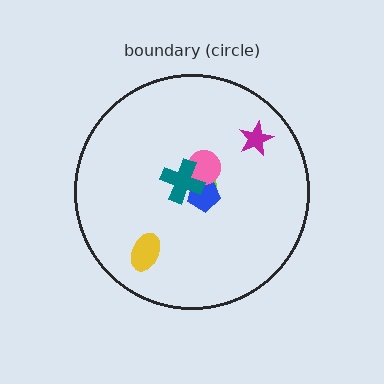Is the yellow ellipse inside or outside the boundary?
Inside.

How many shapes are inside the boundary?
6 inside, 0 outside.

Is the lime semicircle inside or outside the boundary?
Inside.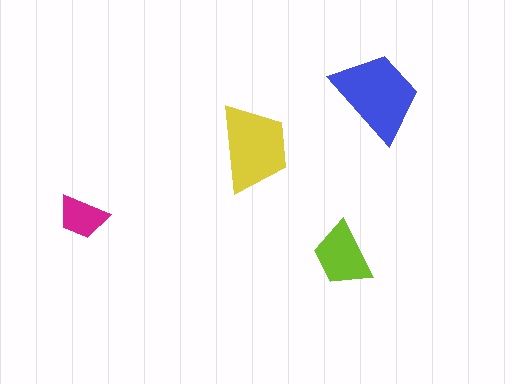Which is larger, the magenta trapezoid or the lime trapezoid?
The lime one.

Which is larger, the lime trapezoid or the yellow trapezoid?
The yellow one.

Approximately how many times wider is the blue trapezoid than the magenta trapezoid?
About 2 times wider.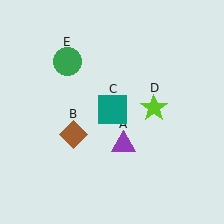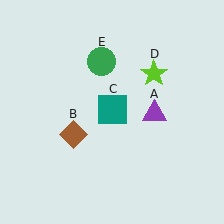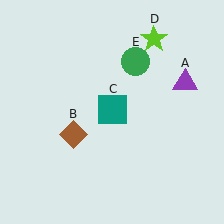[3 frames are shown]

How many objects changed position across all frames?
3 objects changed position: purple triangle (object A), lime star (object D), green circle (object E).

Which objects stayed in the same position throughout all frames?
Brown diamond (object B) and teal square (object C) remained stationary.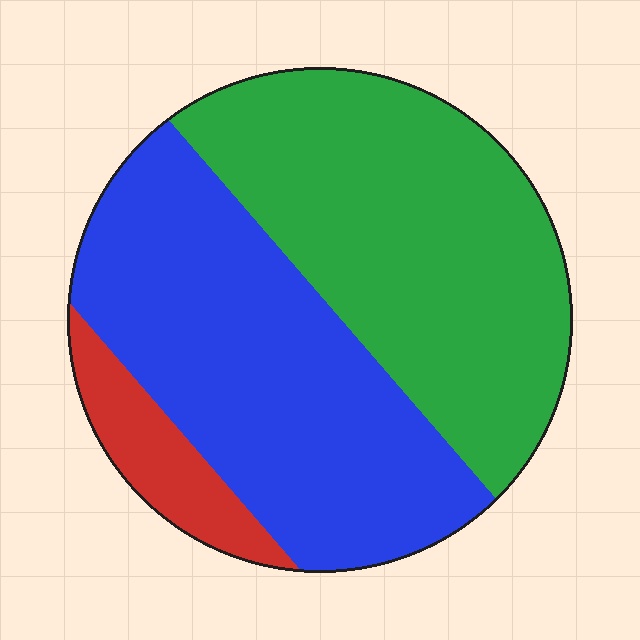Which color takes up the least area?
Red, at roughly 10%.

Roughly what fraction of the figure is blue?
Blue covers around 45% of the figure.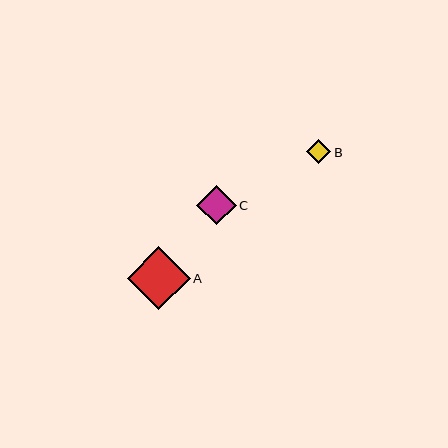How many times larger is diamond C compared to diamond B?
Diamond C is approximately 1.6 times the size of diamond B.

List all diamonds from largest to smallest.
From largest to smallest: A, C, B.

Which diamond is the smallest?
Diamond B is the smallest with a size of approximately 25 pixels.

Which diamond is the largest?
Diamond A is the largest with a size of approximately 63 pixels.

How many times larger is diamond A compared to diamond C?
Diamond A is approximately 1.6 times the size of diamond C.